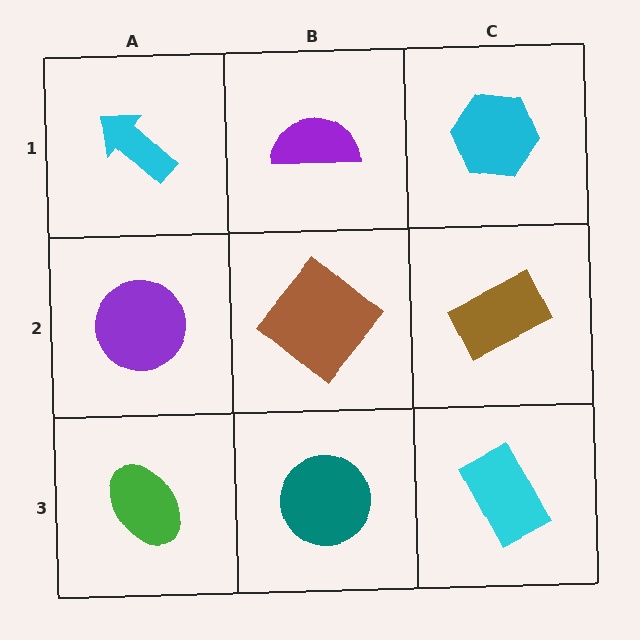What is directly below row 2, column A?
A green ellipse.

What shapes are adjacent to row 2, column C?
A cyan hexagon (row 1, column C), a cyan rectangle (row 3, column C), a brown diamond (row 2, column B).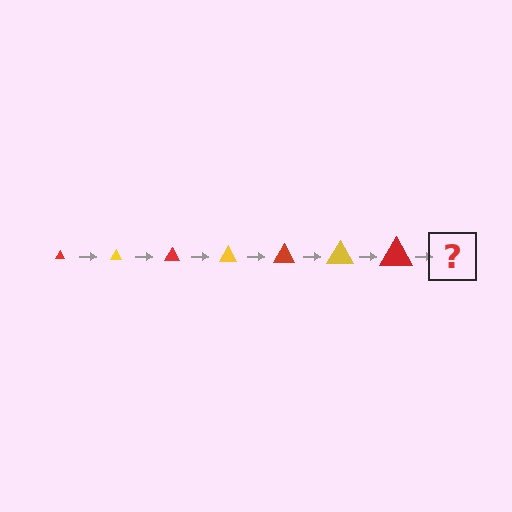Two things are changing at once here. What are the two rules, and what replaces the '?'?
The two rules are that the triangle grows larger each step and the color cycles through red and yellow. The '?' should be a yellow triangle, larger than the previous one.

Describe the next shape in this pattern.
It should be a yellow triangle, larger than the previous one.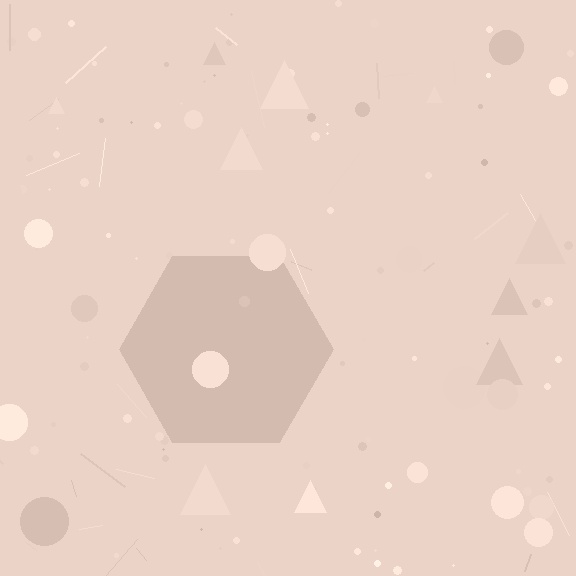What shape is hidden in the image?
A hexagon is hidden in the image.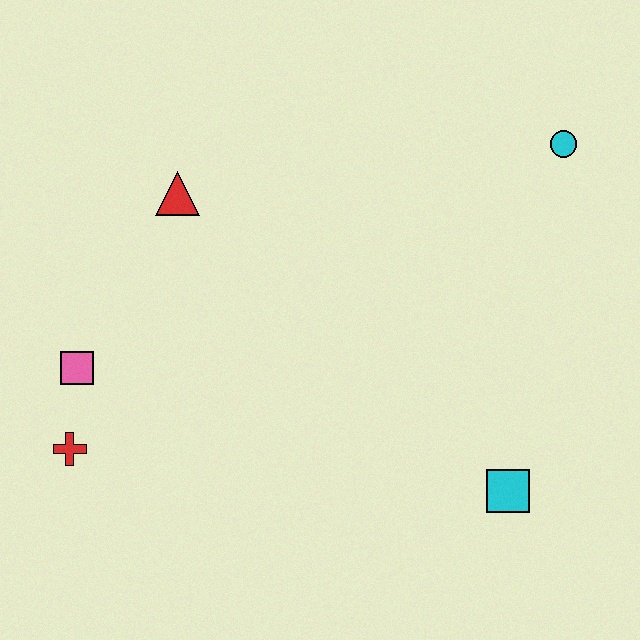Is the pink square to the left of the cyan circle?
Yes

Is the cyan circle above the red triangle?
Yes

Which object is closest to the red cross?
The pink square is closest to the red cross.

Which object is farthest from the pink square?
The cyan circle is farthest from the pink square.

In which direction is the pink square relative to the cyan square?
The pink square is to the left of the cyan square.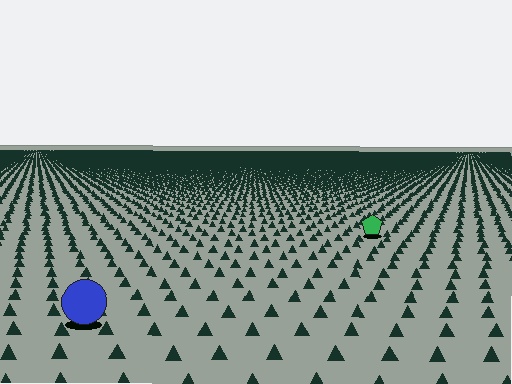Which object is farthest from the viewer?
The green pentagon is farthest from the viewer. It appears smaller and the ground texture around it is denser.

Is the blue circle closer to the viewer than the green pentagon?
Yes. The blue circle is closer — you can tell from the texture gradient: the ground texture is coarser near it.